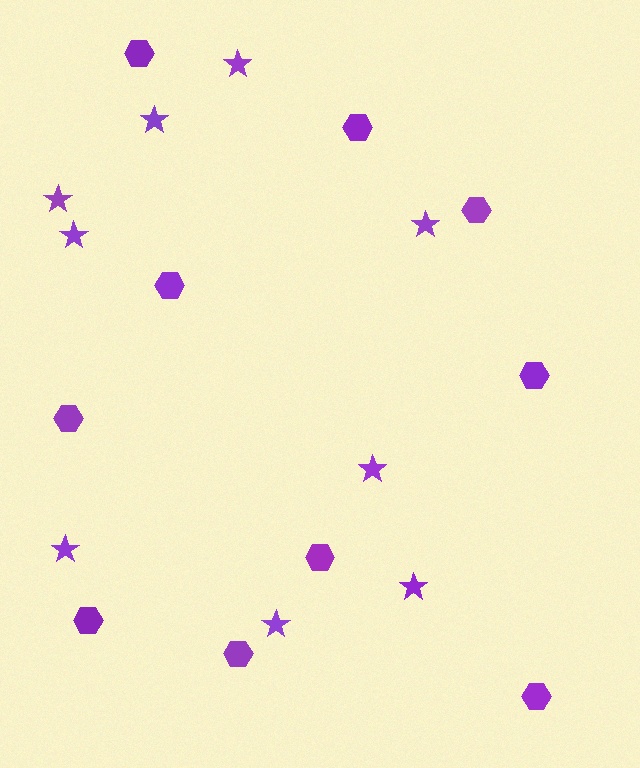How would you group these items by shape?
There are 2 groups: one group of stars (9) and one group of hexagons (10).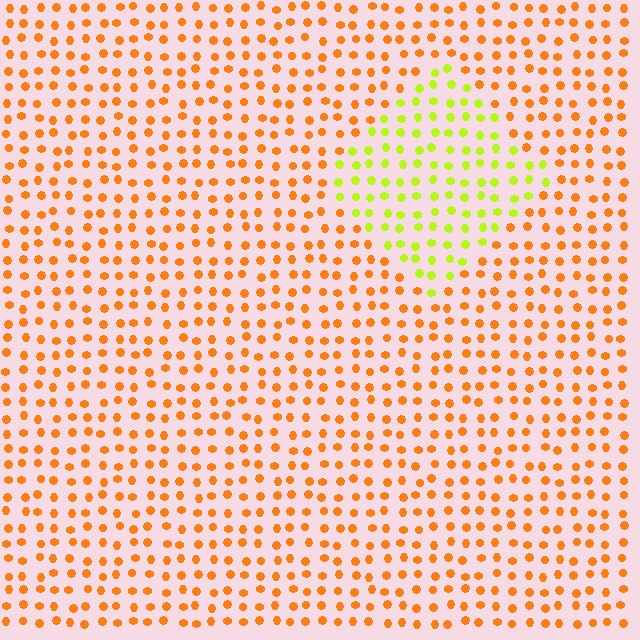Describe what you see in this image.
The image is filled with small orange elements in a uniform arrangement. A diamond-shaped region is visible where the elements are tinted to a slightly different hue, forming a subtle color boundary.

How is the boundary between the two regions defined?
The boundary is defined purely by a slight shift in hue (about 51 degrees). Spacing, size, and orientation are identical on both sides.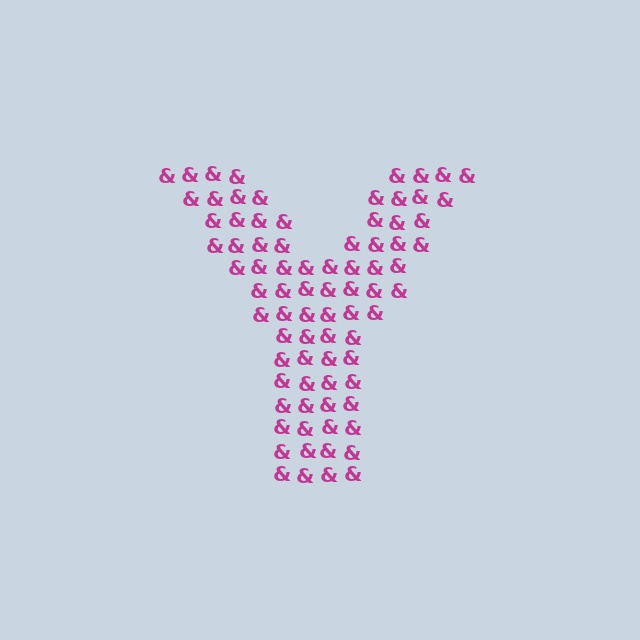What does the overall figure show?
The overall figure shows the letter Y.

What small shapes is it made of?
It is made of small ampersands.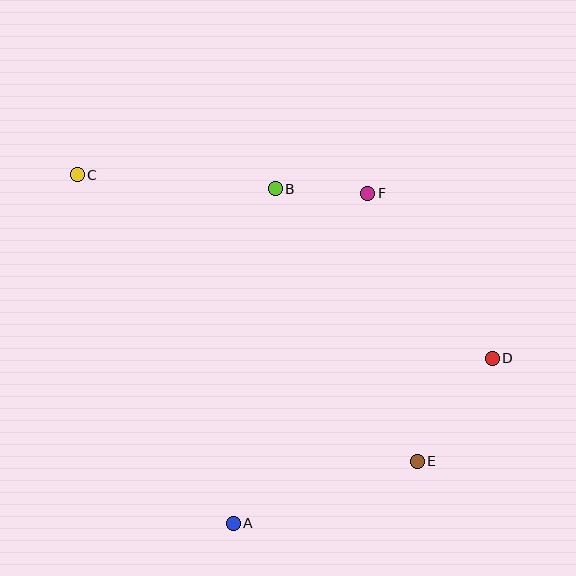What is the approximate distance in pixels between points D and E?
The distance between D and E is approximately 127 pixels.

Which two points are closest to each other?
Points B and F are closest to each other.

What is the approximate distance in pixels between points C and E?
The distance between C and E is approximately 444 pixels.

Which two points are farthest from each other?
Points C and D are farthest from each other.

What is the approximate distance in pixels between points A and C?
The distance between A and C is approximately 381 pixels.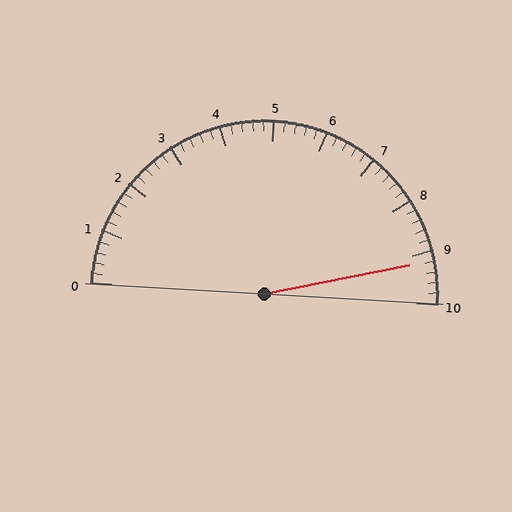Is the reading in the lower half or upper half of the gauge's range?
The reading is in the upper half of the range (0 to 10).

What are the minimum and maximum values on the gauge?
The gauge ranges from 0 to 10.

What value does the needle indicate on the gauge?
The needle indicates approximately 9.2.